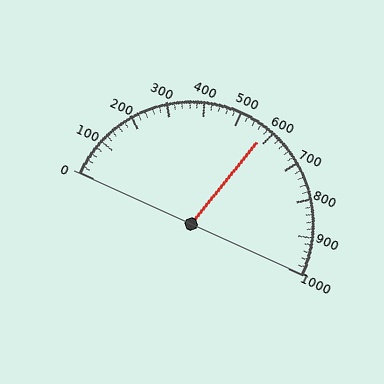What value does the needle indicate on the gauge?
The needle indicates approximately 580.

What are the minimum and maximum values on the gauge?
The gauge ranges from 0 to 1000.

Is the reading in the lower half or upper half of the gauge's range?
The reading is in the upper half of the range (0 to 1000).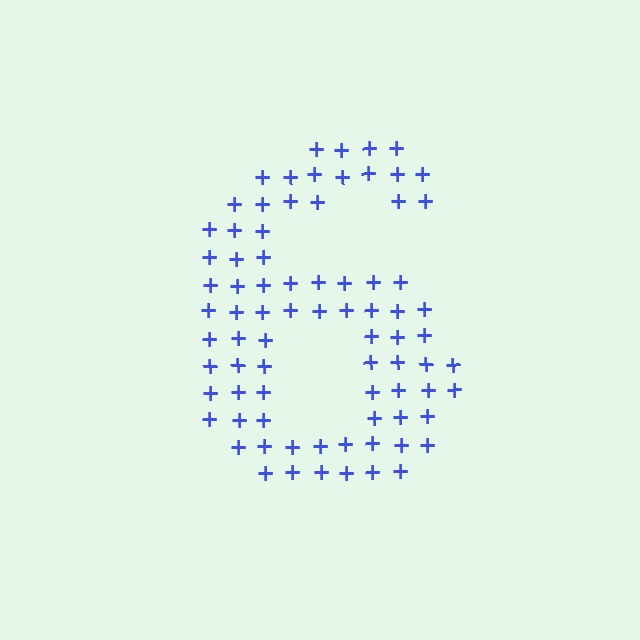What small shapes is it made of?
It is made of small plus signs.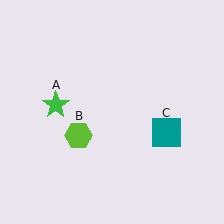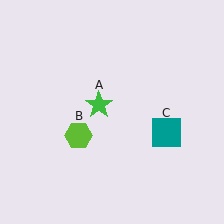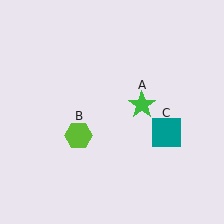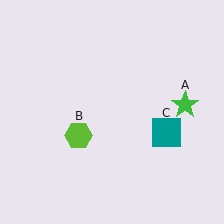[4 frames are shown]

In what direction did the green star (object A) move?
The green star (object A) moved right.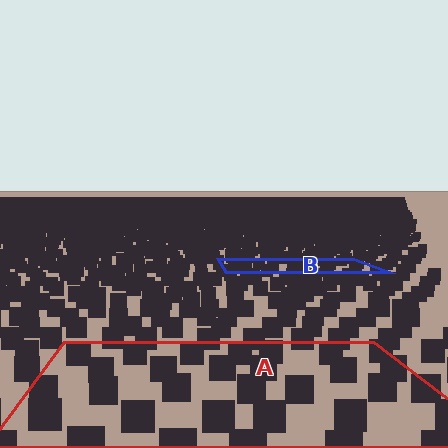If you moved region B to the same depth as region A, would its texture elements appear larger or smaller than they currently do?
They would appear larger. At a closer depth, the same texture elements are projected at a bigger on-screen size.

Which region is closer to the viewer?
Region A is closer. The texture elements there are larger and more spread out.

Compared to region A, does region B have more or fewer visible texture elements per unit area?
Region B has more texture elements per unit area — they are packed more densely because it is farther away.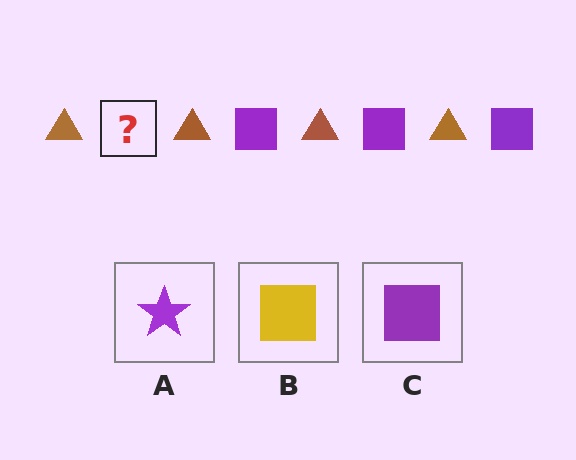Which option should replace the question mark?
Option C.